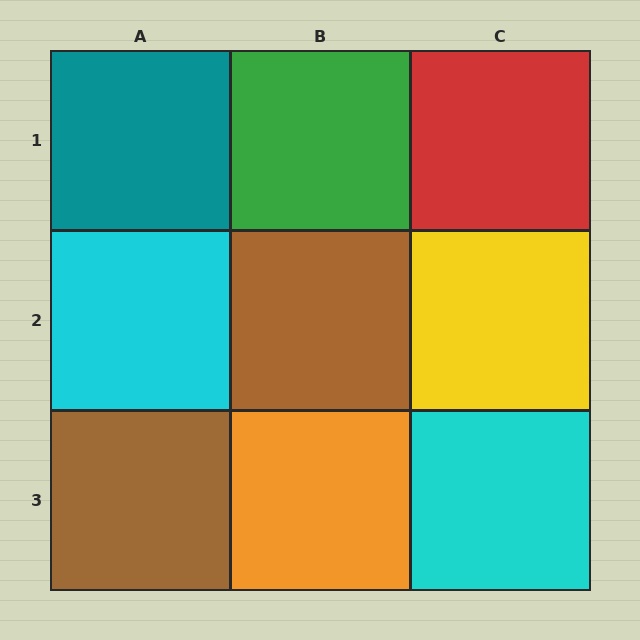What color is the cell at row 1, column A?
Teal.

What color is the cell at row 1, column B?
Green.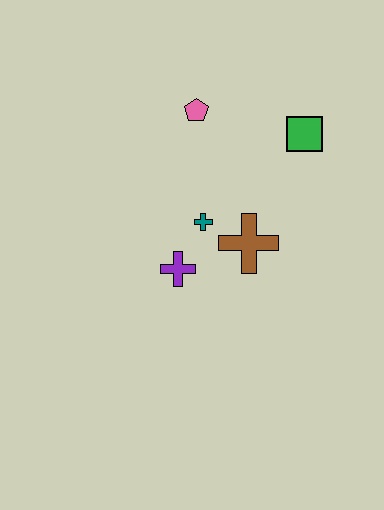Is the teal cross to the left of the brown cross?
Yes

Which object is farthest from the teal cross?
The green square is farthest from the teal cross.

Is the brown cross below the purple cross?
No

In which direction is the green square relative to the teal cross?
The green square is to the right of the teal cross.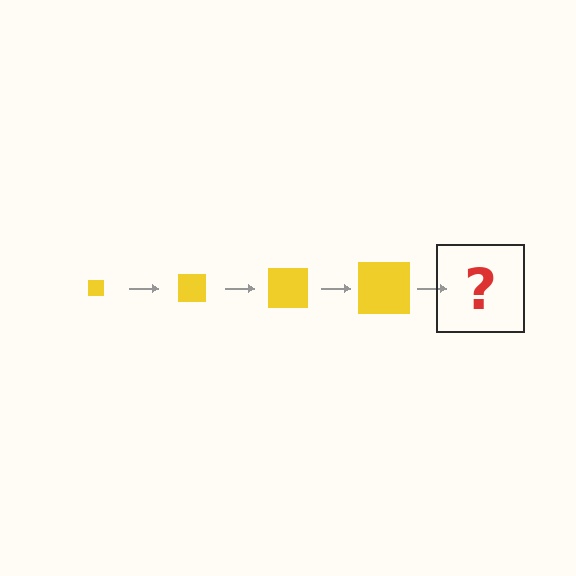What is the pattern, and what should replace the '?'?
The pattern is that the square gets progressively larger each step. The '?' should be a yellow square, larger than the previous one.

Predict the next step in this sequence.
The next step is a yellow square, larger than the previous one.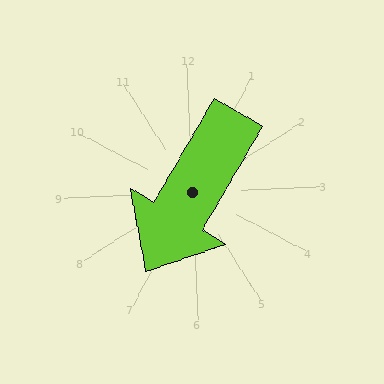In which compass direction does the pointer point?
Southwest.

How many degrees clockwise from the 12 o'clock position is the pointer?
Approximately 213 degrees.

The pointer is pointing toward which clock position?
Roughly 7 o'clock.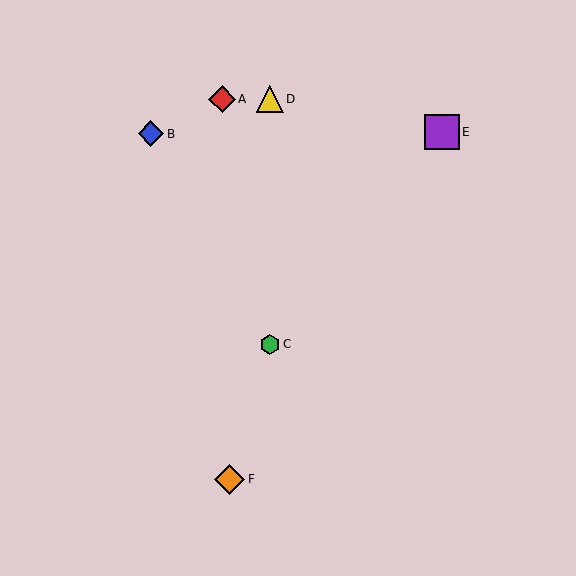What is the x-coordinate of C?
Object C is at x≈270.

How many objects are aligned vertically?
2 objects (C, D) are aligned vertically.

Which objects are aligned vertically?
Objects C, D are aligned vertically.